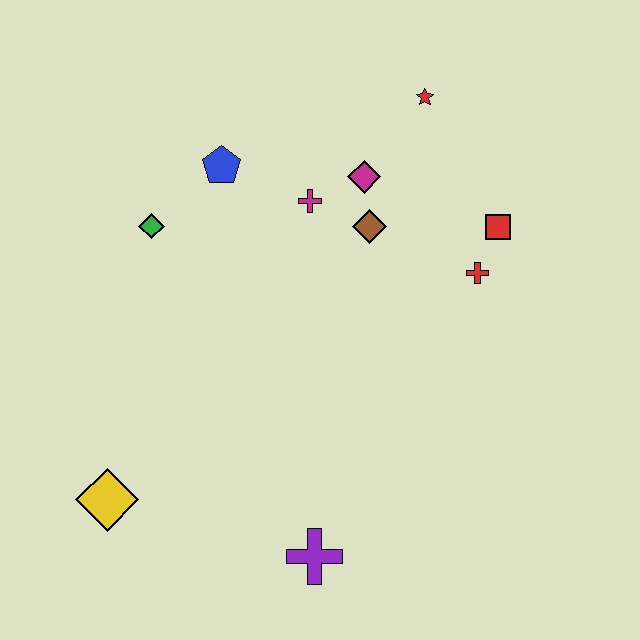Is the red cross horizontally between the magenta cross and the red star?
No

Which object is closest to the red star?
The magenta diamond is closest to the red star.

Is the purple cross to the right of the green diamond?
Yes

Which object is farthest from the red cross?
The yellow diamond is farthest from the red cross.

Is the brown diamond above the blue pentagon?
No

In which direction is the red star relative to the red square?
The red star is above the red square.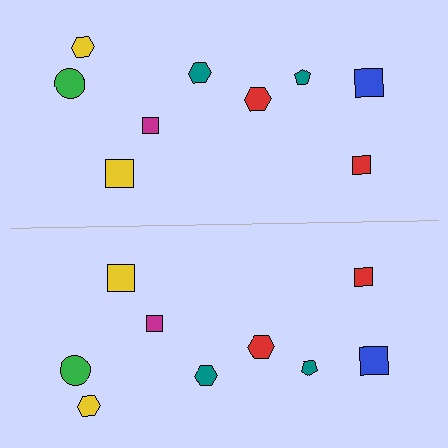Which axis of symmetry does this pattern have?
The pattern has a horizontal axis of symmetry running through the center of the image.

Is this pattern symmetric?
Yes, this pattern has bilateral (reflection) symmetry.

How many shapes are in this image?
There are 18 shapes in this image.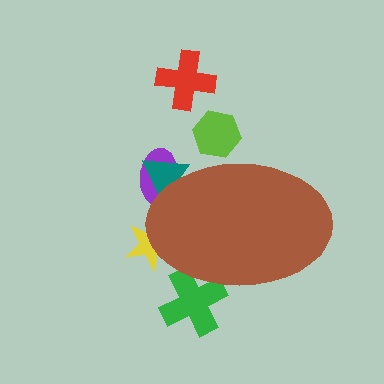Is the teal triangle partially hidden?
Yes, the teal triangle is partially hidden behind the brown ellipse.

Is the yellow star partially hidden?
Yes, the yellow star is partially hidden behind the brown ellipse.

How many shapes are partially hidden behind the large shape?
5 shapes are partially hidden.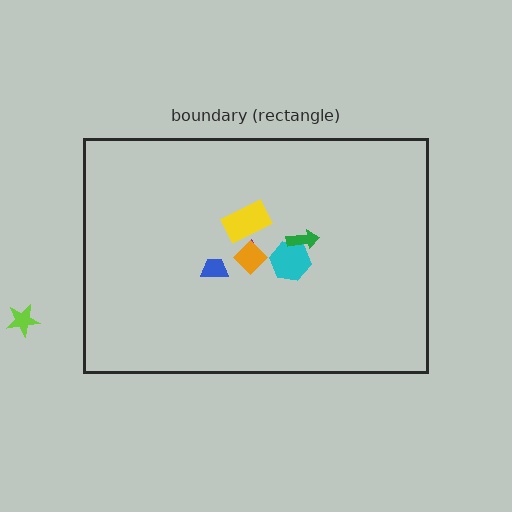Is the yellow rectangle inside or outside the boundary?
Inside.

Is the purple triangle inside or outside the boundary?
Inside.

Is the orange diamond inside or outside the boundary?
Inside.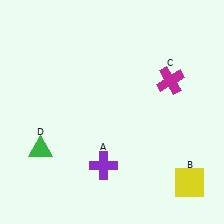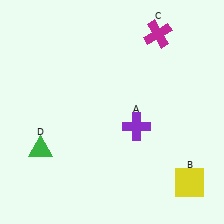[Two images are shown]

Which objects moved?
The objects that moved are: the purple cross (A), the magenta cross (C).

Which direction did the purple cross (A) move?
The purple cross (A) moved up.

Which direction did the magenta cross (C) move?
The magenta cross (C) moved up.